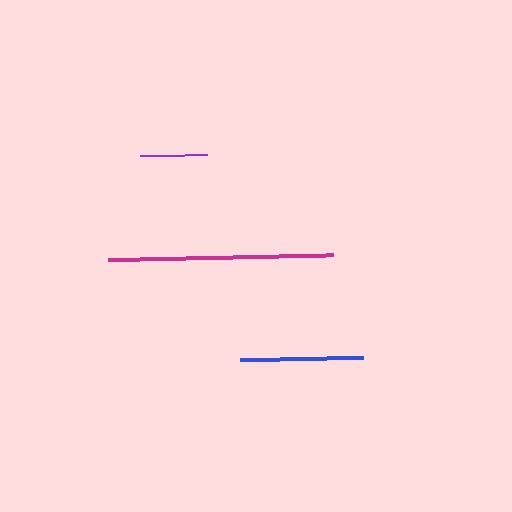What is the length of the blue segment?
The blue segment is approximately 124 pixels long.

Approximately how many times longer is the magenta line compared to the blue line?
The magenta line is approximately 1.8 times the length of the blue line.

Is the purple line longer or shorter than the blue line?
The blue line is longer than the purple line.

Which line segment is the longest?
The magenta line is the longest at approximately 225 pixels.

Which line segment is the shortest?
The purple line is the shortest at approximately 67 pixels.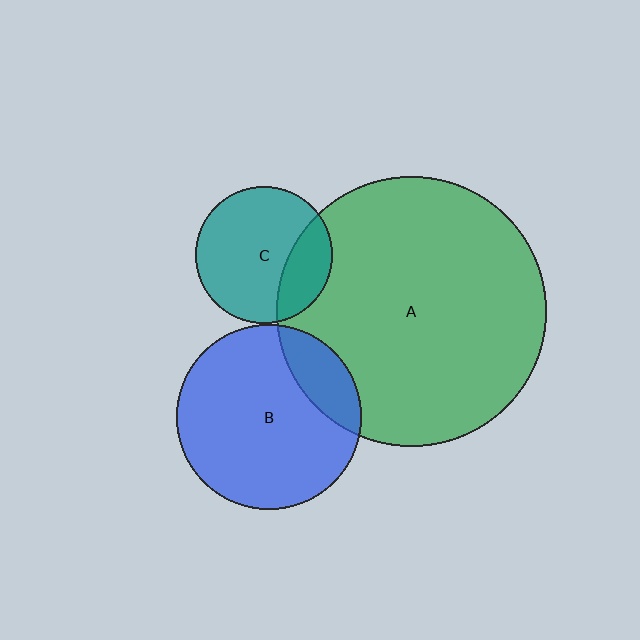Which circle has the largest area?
Circle A (green).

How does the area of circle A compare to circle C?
Approximately 3.9 times.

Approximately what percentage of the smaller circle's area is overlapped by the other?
Approximately 20%.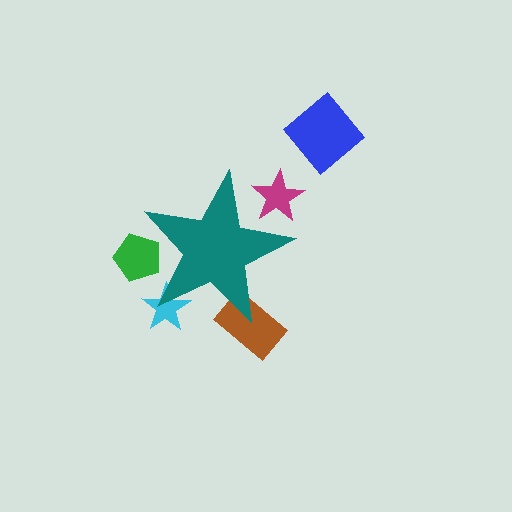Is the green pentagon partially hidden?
Yes, the green pentagon is partially hidden behind the teal star.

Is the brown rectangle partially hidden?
Yes, the brown rectangle is partially hidden behind the teal star.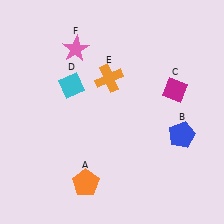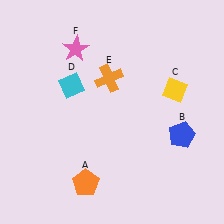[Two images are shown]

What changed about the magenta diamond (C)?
In Image 1, C is magenta. In Image 2, it changed to yellow.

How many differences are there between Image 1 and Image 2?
There is 1 difference between the two images.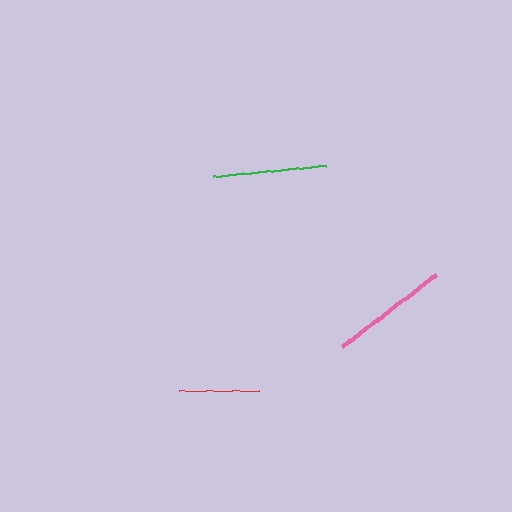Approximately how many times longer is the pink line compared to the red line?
The pink line is approximately 1.5 times the length of the red line.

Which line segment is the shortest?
The red line is the shortest at approximately 80 pixels.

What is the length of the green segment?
The green segment is approximately 114 pixels long.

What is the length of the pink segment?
The pink segment is approximately 120 pixels long.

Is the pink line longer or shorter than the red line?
The pink line is longer than the red line.